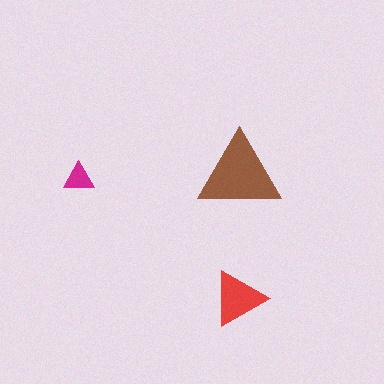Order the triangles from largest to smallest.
the brown one, the red one, the magenta one.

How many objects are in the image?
There are 3 objects in the image.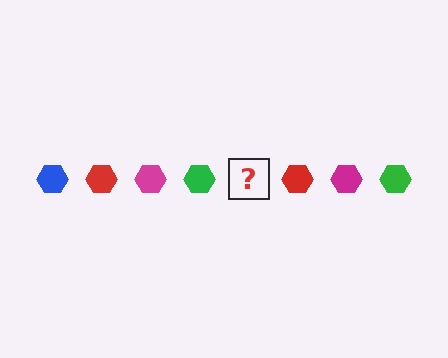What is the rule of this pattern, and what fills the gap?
The rule is that the pattern cycles through blue, red, magenta, green hexagons. The gap should be filled with a blue hexagon.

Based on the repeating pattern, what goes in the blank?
The blank should be a blue hexagon.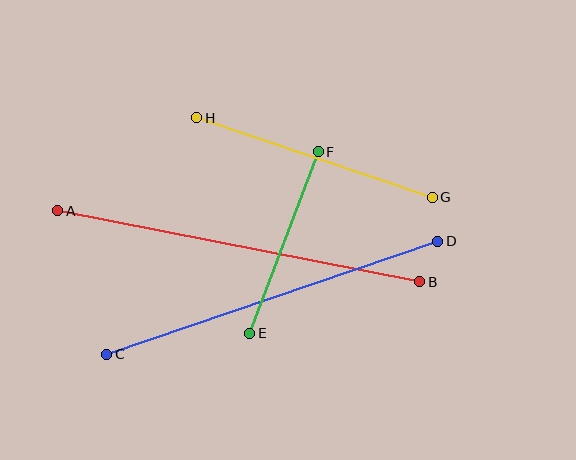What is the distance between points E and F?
The distance is approximately 194 pixels.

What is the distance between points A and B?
The distance is approximately 369 pixels.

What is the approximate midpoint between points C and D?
The midpoint is at approximately (272, 298) pixels.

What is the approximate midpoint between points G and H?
The midpoint is at approximately (315, 158) pixels.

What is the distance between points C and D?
The distance is approximately 350 pixels.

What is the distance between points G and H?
The distance is approximately 249 pixels.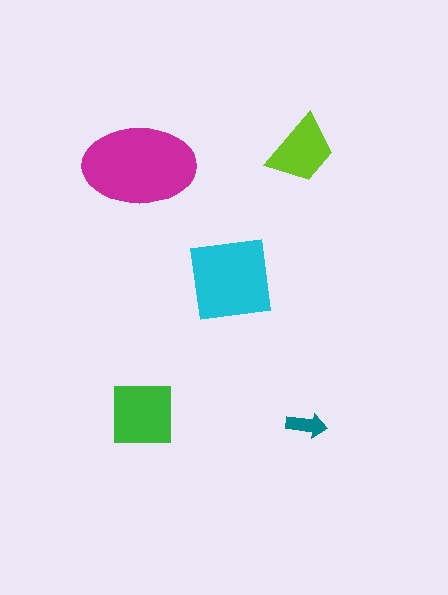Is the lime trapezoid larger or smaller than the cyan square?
Smaller.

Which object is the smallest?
The teal arrow.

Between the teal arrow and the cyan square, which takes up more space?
The cyan square.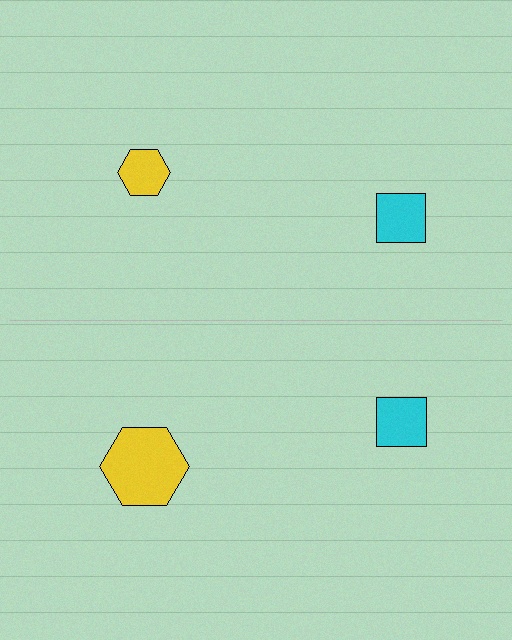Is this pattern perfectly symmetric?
No, the pattern is not perfectly symmetric. The yellow hexagon on the bottom side has a different size than its mirror counterpart.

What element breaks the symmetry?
The yellow hexagon on the bottom side has a different size than its mirror counterpart.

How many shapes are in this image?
There are 4 shapes in this image.